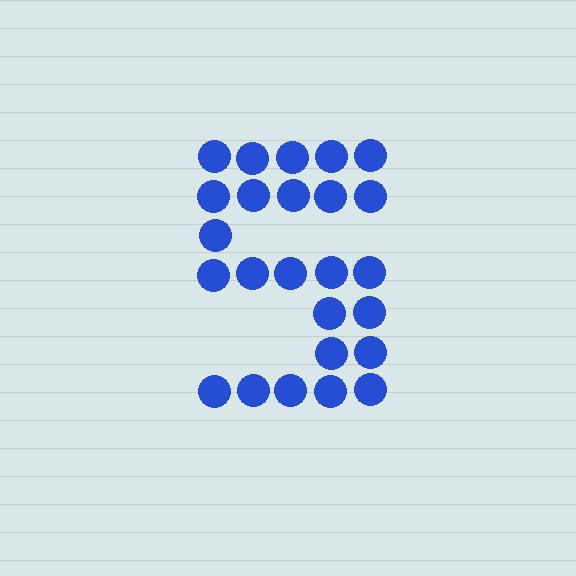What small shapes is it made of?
It is made of small circles.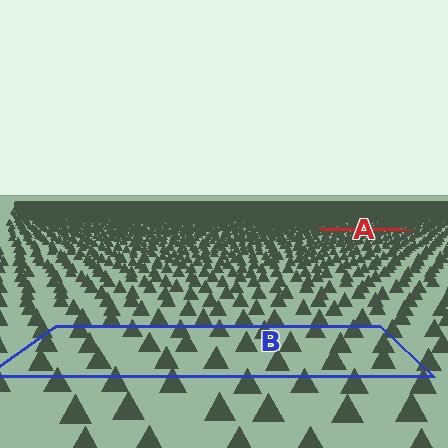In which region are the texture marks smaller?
The texture marks are smaller in region A, because it is farther away.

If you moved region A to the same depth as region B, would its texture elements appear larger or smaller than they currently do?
They would appear larger. At a closer depth, the same texture elements are projected at a bigger on-screen size.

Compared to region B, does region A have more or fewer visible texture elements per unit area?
Region A has more texture elements per unit area — they are packed more densely because it is farther away.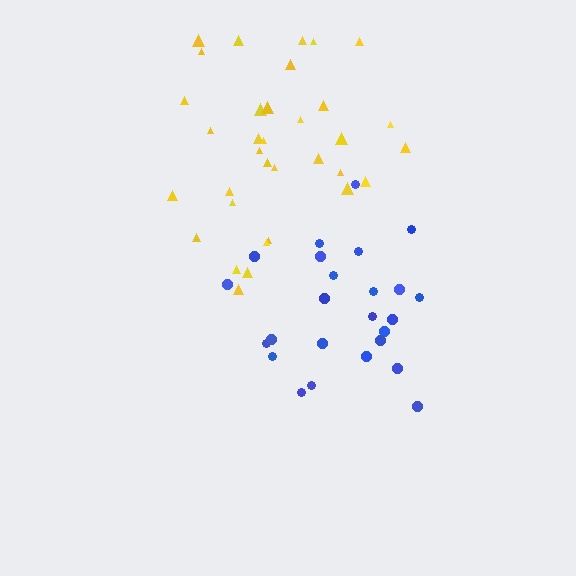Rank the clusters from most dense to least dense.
blue, yellow.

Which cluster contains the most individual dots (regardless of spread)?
Yellow (34).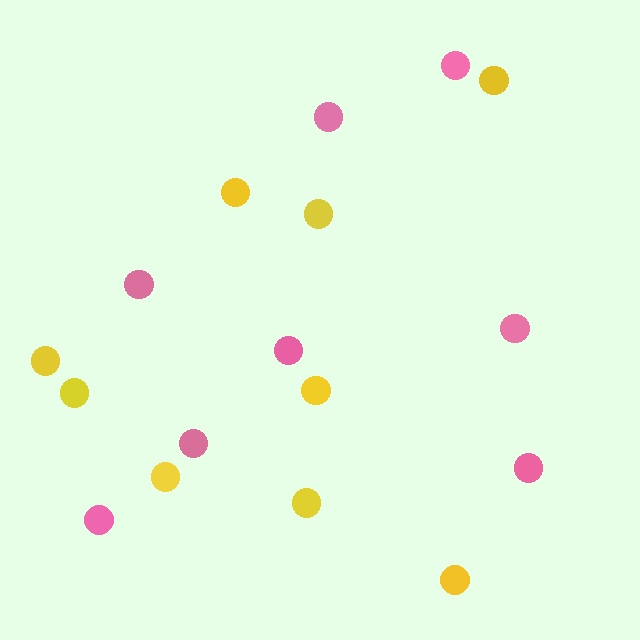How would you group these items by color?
There are 2 groups: one group of yellow circles (9) and one group of pink circles (8).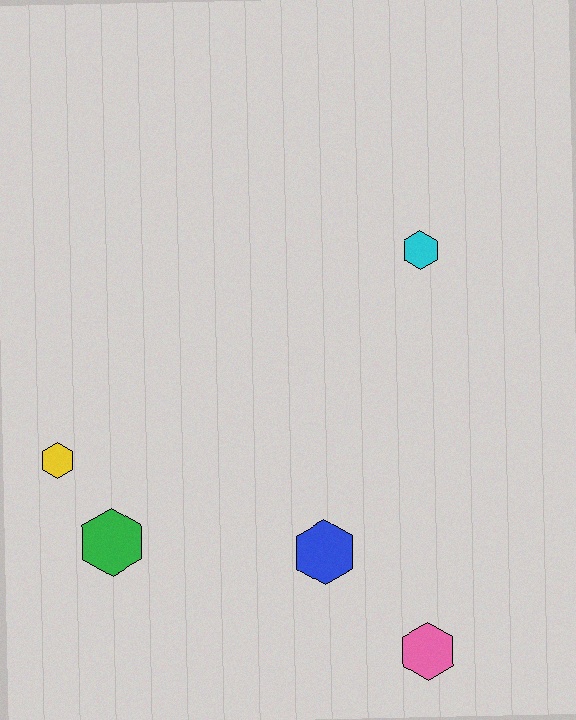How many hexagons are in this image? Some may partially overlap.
There are 5 hexagons.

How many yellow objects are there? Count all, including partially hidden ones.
There is 1 yellow object.